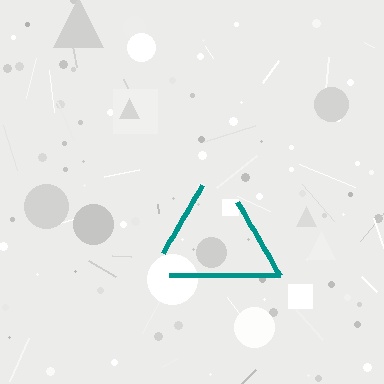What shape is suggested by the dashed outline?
The dashed outline suggests a triangle.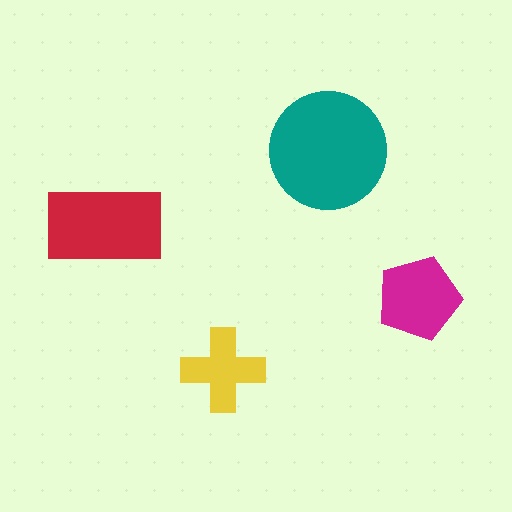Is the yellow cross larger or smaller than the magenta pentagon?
Smaller.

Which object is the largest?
The teal circle.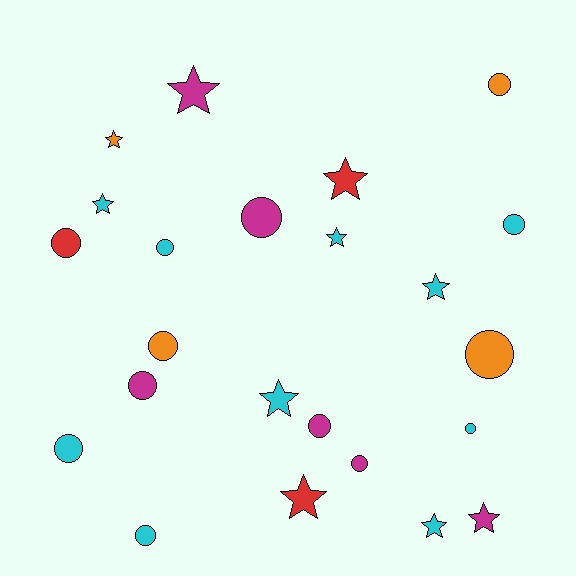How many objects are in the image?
There are 23 objects.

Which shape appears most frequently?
Circle, with 13 objects.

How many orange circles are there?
There are 3 orange circles.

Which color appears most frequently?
Cyan, with 10 objects.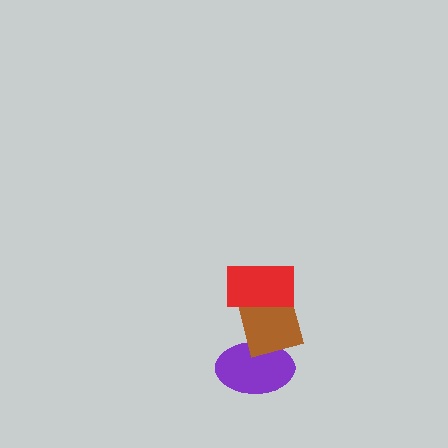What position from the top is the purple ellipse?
The purple ellipse is 3rd from the top.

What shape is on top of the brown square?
The red rectangle is on top of the brown square.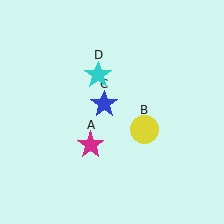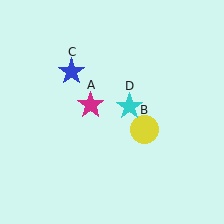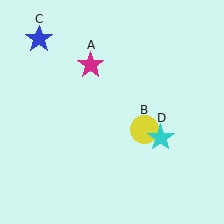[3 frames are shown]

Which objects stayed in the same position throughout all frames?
Yellow circle (object B) remained stationary.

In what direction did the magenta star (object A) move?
The magenta star (object A) moved up.